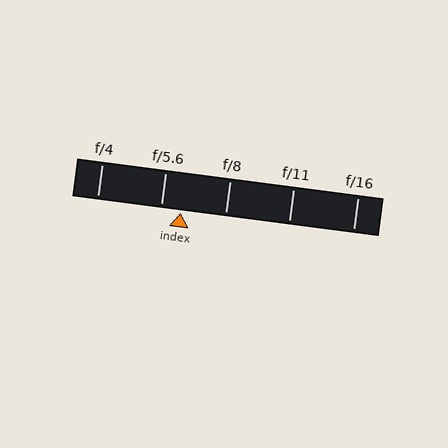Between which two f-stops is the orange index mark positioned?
The index mark is between f/5.6 and f/8.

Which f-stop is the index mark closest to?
The index mark is closest to f/5.6.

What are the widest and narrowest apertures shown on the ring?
The widest aperture shown is f/4 and the narrowest is f/16.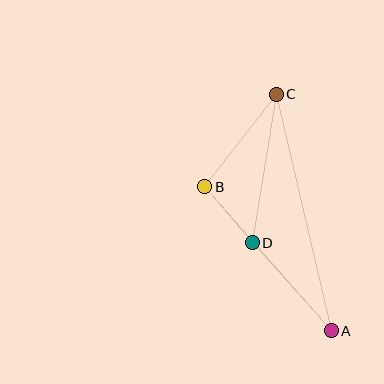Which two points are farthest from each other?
Points A and C are farthest from each other.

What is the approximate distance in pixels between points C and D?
The distance between C and D is approximately 151 pixels.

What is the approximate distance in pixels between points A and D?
The distance between A and D is approximately 118 pixels.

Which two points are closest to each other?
Points B and D are closest to each other.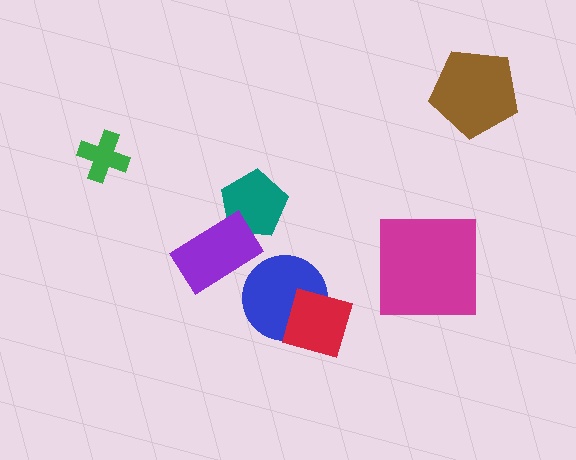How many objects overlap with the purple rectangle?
1 object overlaps with the purple rectangle.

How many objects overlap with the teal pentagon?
1 object overlaps with the teal pentagon.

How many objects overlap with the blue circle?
1 object overlaps with the blue circle.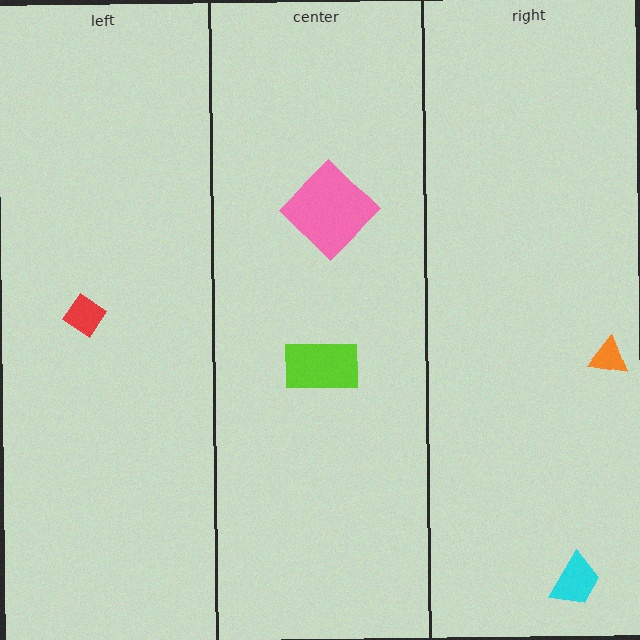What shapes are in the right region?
The cyan trapezoid, the orange triangle.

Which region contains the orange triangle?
The right region.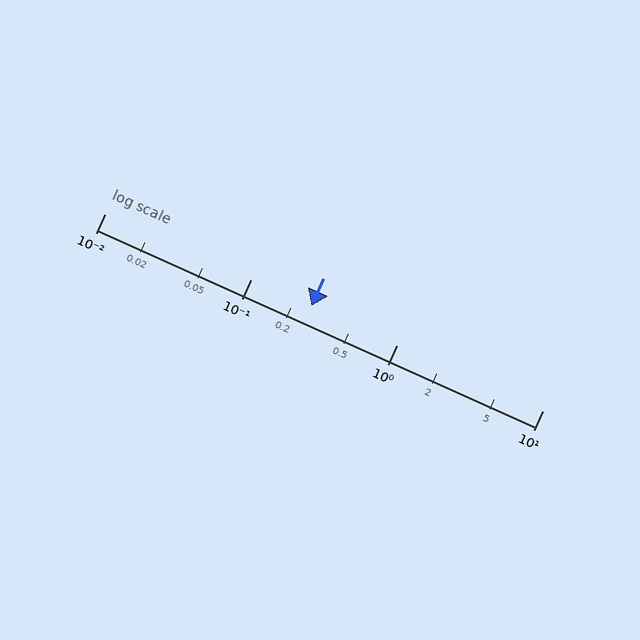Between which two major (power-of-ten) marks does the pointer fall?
The pointer is between 0.1 and 1.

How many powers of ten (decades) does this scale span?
The scale spans 3 decades, from 0.01 to 10.